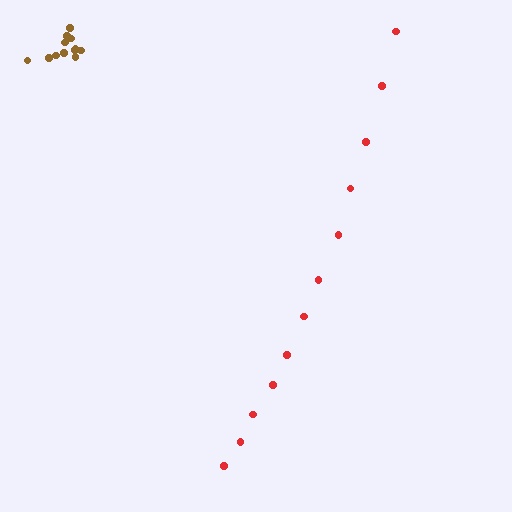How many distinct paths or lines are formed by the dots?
There are 2 distinct paths.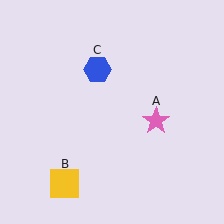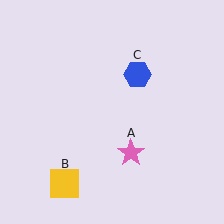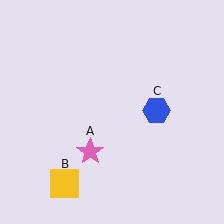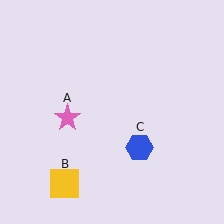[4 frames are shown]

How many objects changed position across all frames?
2 objects changed position: pink star (object A), blue hexagon (object C).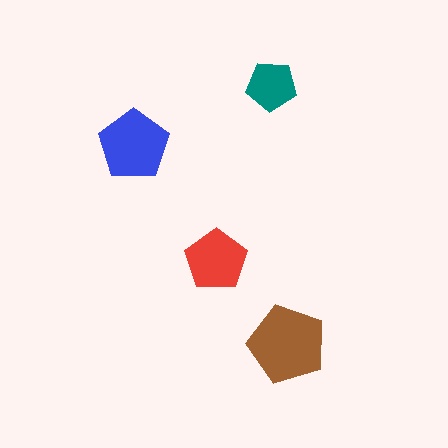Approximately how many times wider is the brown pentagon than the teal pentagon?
About 1.5 times wider.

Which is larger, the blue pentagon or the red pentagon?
The blue one.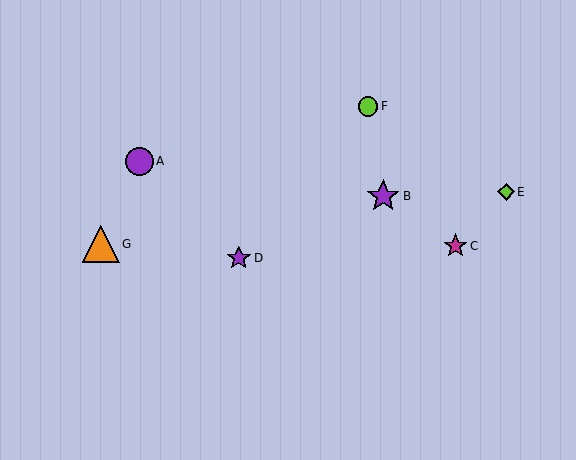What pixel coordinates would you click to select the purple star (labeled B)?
Click at (383, 196) to select the purple star B.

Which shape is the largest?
The orange triangle (labeled G) is the largest.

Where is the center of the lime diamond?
The center of the lime diamond is at (506, 192).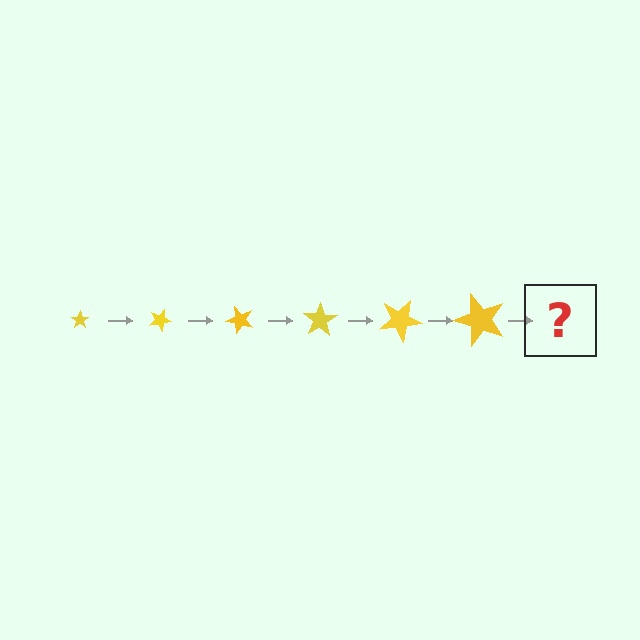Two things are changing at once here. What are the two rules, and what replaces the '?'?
The two rules are that the star grows larger each step and it rotates 25 degrees each step. The '?' should be a star, larger than the previous one and rotated 150 degrees from the start.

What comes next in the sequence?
The next element should be a star, larger than the previous one and rotated 150 degrees from the start.